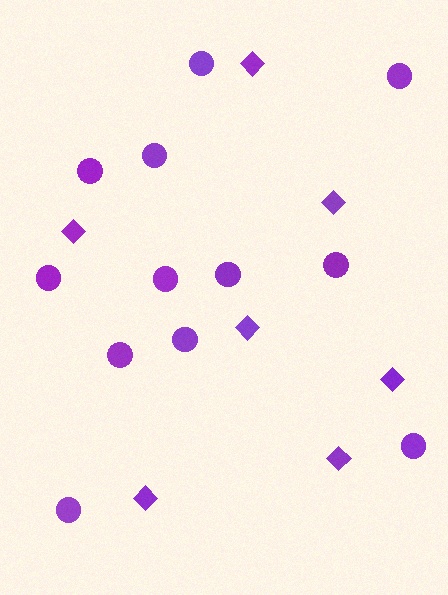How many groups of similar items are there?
There are 2 groups: one group of circles (12) and one group of diamonds (7).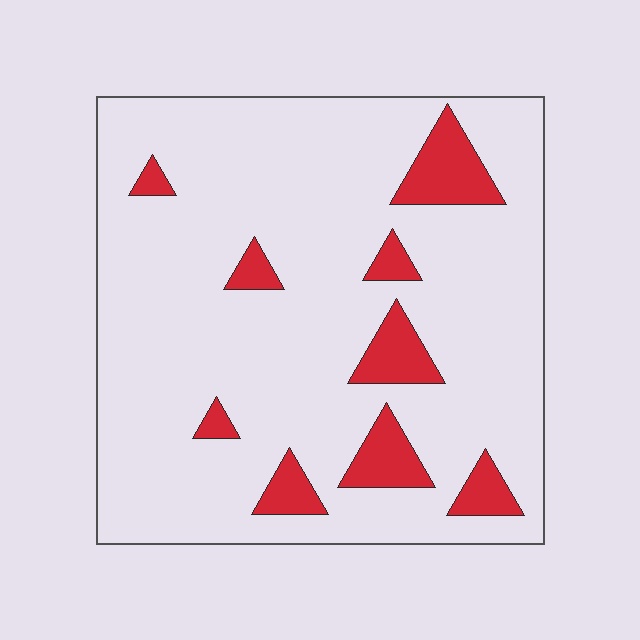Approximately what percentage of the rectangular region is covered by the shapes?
Approximately 15%.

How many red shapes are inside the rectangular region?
9.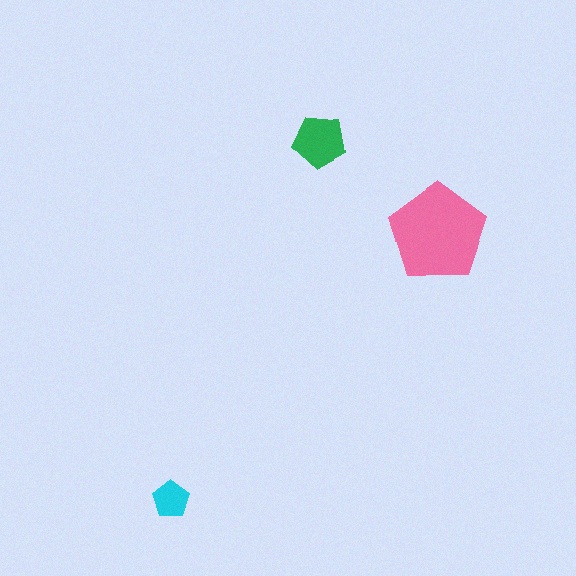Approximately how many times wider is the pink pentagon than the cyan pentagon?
About 2.5 times wider.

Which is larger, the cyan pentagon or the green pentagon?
The green one.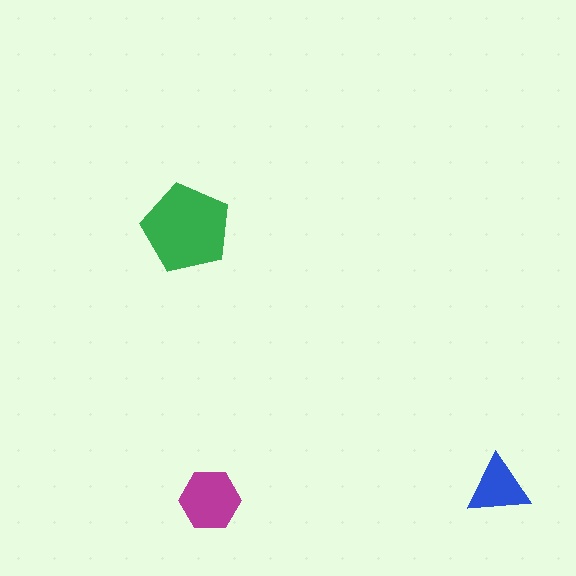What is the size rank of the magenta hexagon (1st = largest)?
2nd.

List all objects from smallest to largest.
The blue triangle, the magenta hexagon, the green pentagon.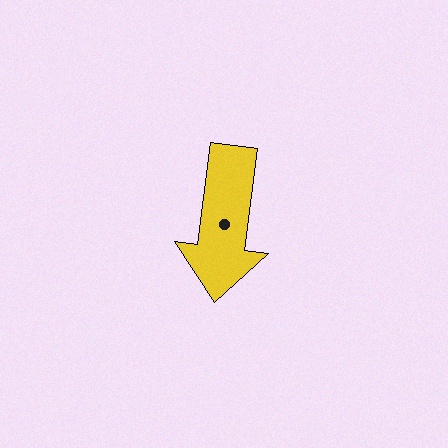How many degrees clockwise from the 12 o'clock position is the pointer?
Approximately 187 degrees.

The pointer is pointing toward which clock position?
Roughly 6 o'clock.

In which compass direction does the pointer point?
South.